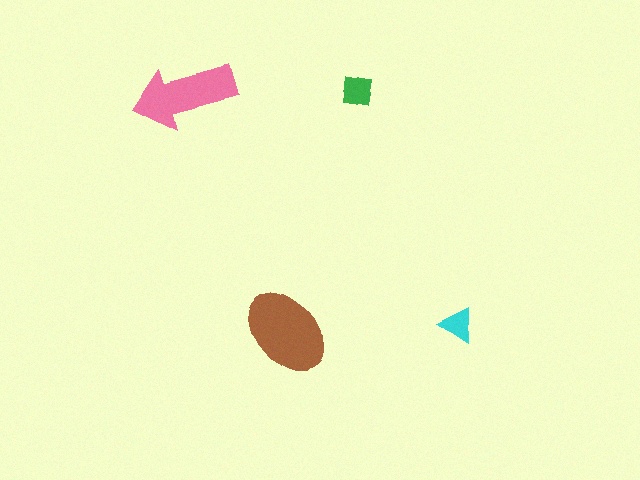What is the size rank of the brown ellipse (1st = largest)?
1st.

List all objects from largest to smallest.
The brown ellipse, the pink arrow, the green square, the cyan triangle.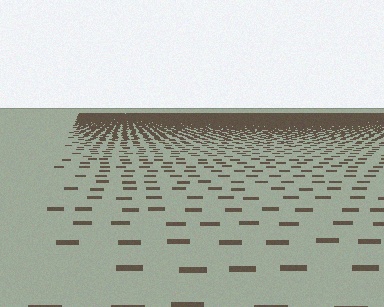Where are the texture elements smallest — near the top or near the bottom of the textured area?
Near the top.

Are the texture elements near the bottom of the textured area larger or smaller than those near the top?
Larger. Near the bottom, elements are closer to the viewer and appear at a bigger on-screen size.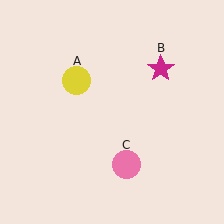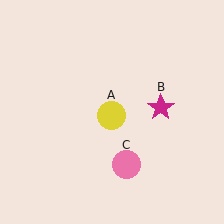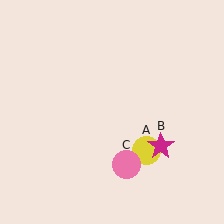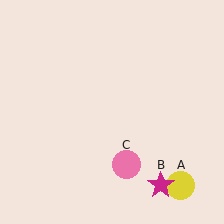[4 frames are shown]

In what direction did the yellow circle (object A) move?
The yellow circle (object A) moved down and to the right.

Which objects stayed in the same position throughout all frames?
Pink circle (object C) remained stationary.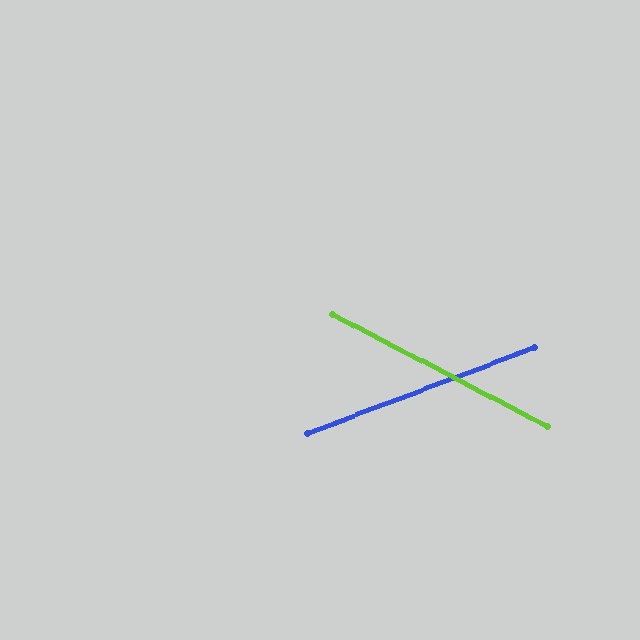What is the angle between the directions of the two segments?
Approximately 48 degrees.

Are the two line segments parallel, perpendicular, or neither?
Neither parallel nor perpendicular — they differ by about 48°.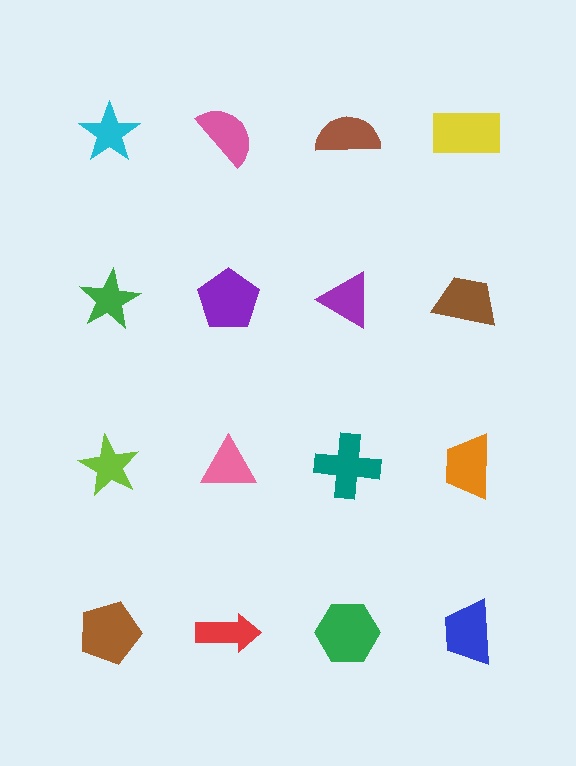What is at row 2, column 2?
A purple pentagon.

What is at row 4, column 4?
A blue trapezoid.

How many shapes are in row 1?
4 shapes.